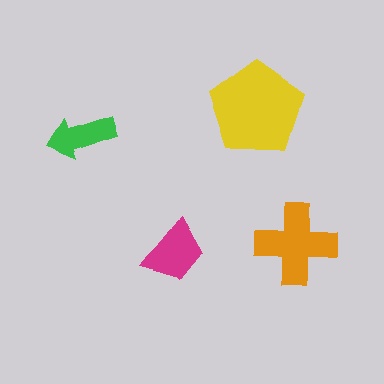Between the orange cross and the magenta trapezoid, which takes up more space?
The orange cross.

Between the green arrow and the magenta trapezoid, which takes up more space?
The magenta trapezoid.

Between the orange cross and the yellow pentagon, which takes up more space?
The yellow pentagon.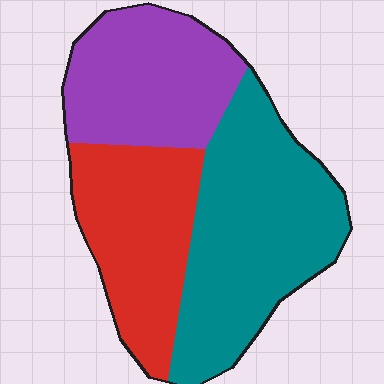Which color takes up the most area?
Teal, at roughly 45%.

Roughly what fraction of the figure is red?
Red covers around 30% of the figure.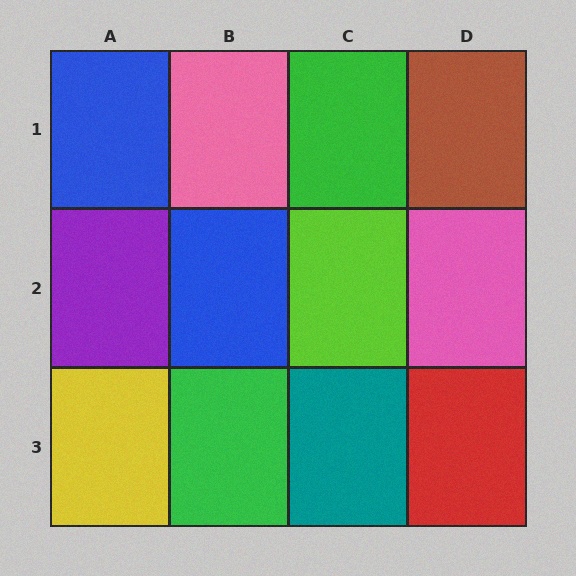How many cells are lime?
1 cell is lime.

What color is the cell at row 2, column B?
Blue.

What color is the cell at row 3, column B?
Green.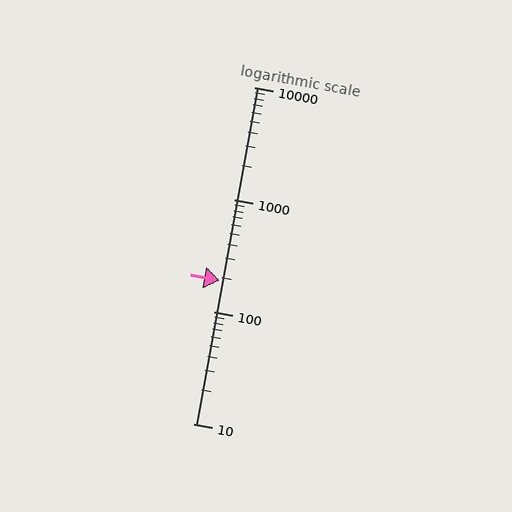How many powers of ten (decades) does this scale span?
The scale spans 3 decades, from 10 to 10000.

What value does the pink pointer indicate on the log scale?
The pointer indicates approximately 190.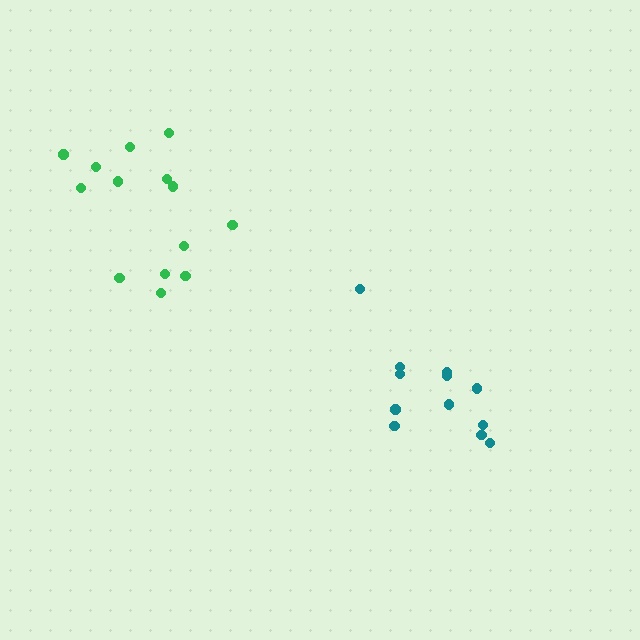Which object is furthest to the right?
The teal cluster is rightmost.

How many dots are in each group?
Group 1: 12 dots, Group 2: 14 dots (26 total).